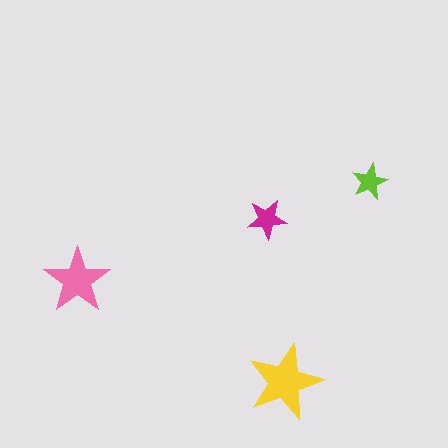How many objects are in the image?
There are 4 objects in the image.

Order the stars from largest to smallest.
the yellow one, the pink one, the magenta one, the lime one.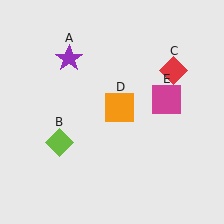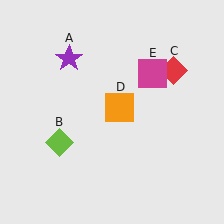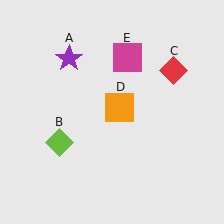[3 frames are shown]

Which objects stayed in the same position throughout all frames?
Purple star (object A) and lime diamond (object B) and red diamond (object C) and orange square (object D) remained stationary.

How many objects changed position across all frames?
1 object changed position: magenta square (object E).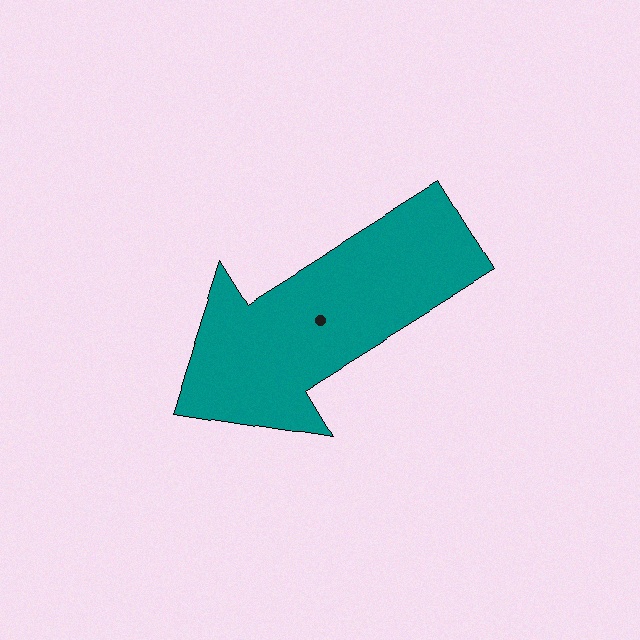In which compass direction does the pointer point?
Southwest.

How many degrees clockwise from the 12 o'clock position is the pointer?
Approximately 238 degrees.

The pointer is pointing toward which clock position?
Roughly 8 o'clock.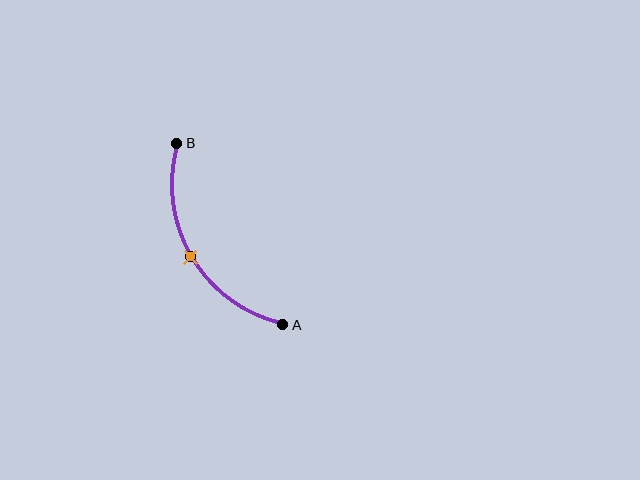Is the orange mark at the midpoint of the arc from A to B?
Yes. The orange mark lies on the arc at equal arc-length from both A and B — it is the arc midpoint.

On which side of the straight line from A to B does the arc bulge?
The arc bulges to the left of the straight line connecting A and B.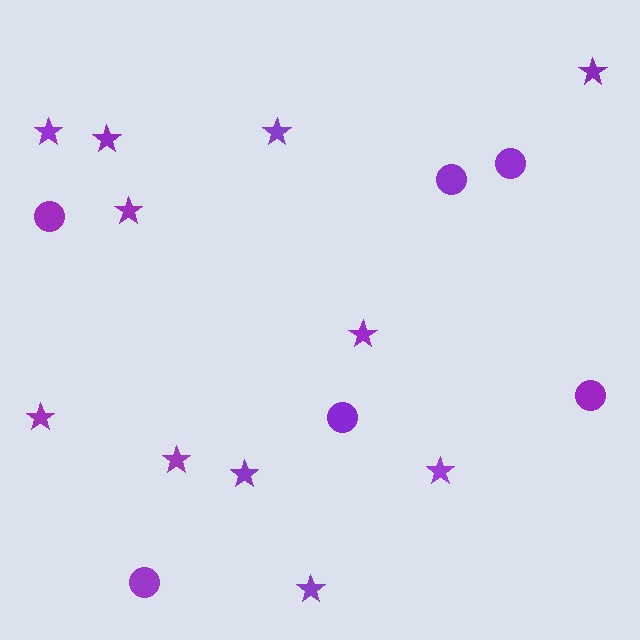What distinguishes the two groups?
There are 2 groups: one group of stars (11) and one group of circles (6).